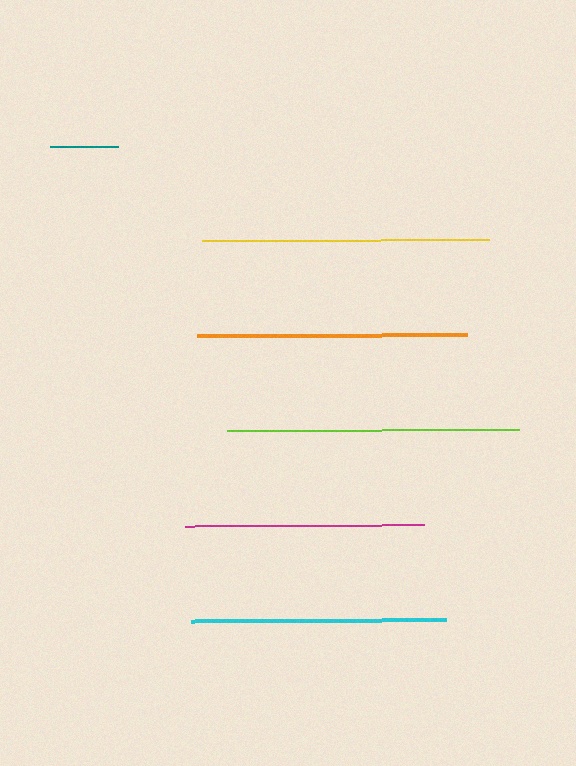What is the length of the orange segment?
The orange segment is approximately 270 pixels long.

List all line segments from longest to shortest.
From longest to shortest: lime, yellow, orange, cyan, magenta, teal.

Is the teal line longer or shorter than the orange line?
The orange line is longer than the teal line.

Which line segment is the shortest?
The teal line is the shortest at approximately 68 pixels.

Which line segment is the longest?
The lime line is the longest at approximately 291 pixels.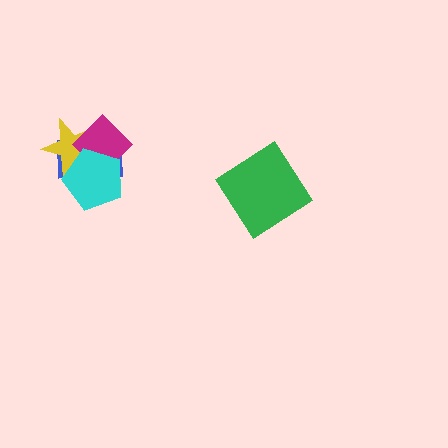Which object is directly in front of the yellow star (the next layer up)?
The magenta diamond is directly in front of the yellow star.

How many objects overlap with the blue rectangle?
3 objects overlap with the blue rectangle.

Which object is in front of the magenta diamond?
The cyan pentagon is in front of the magenta diamond.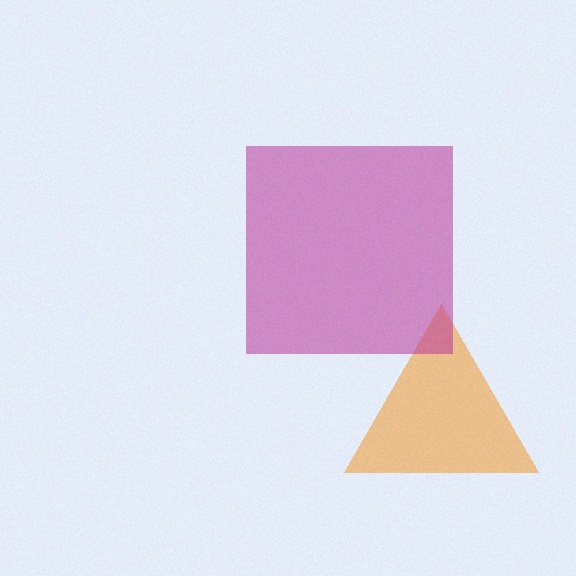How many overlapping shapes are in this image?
There are 2 overlapping shapes in the image.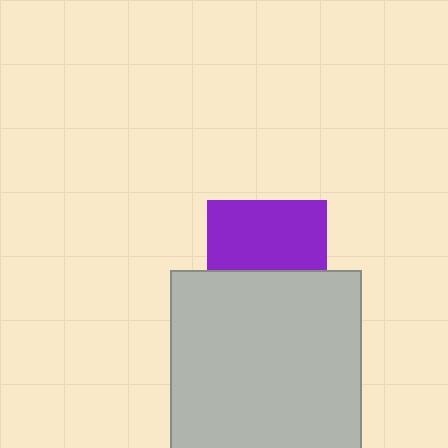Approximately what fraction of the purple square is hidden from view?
Roughly 42% of the purple square is hidden behind the light gray rectangle.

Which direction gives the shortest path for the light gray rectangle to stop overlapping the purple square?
Moving down gives the shortest separation.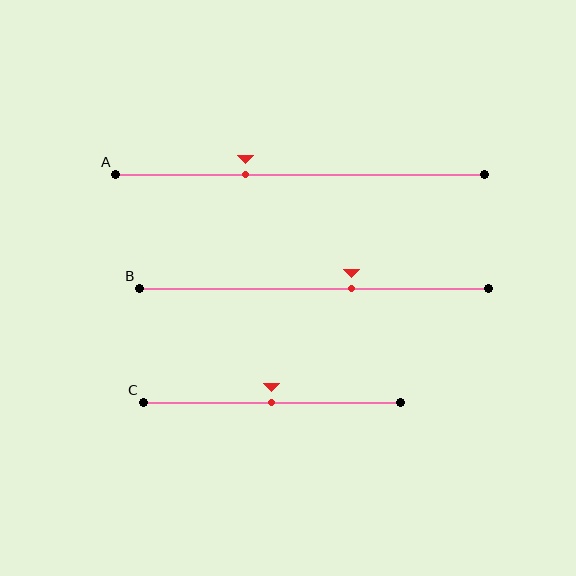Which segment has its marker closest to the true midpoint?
Segment C has its marker closest to the true midpoint.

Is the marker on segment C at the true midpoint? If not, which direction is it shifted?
Yes, the marker on segment C is at the true midpoint.